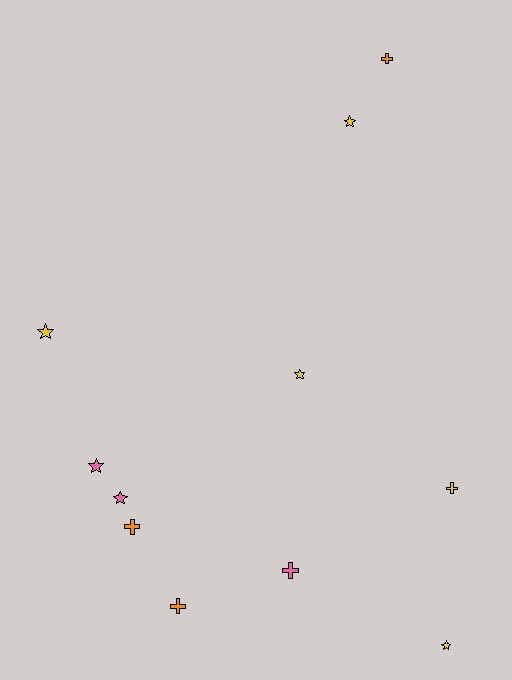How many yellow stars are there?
There are 4 yellow stars.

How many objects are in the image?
There are 11 objects.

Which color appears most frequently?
Yellow, with 5 objects.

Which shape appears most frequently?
Star, with 6 objects.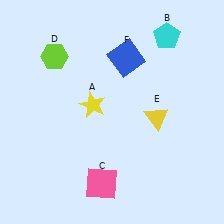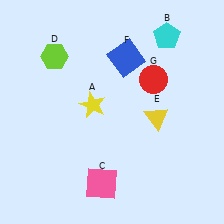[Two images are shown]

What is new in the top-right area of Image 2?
A red circle (G) was added in the top-right area of Image 2.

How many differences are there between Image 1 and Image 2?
There is 1 difference between the two images.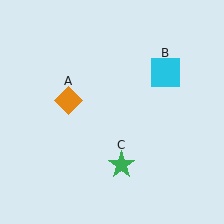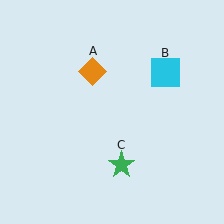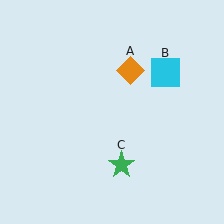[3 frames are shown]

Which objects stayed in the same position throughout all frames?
Cyan square (object B) and green star (object C) remained stationary.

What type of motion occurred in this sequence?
The orange diamond (object A) rotated clockwise around the center of the scene.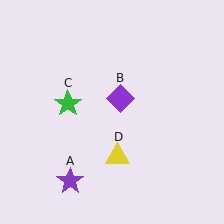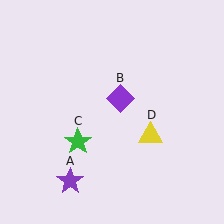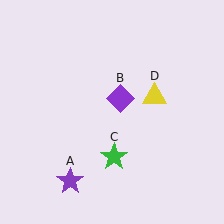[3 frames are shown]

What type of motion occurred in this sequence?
The green star (object C), yellow triangle (object D) rotated counterclockwise around the center of the scene.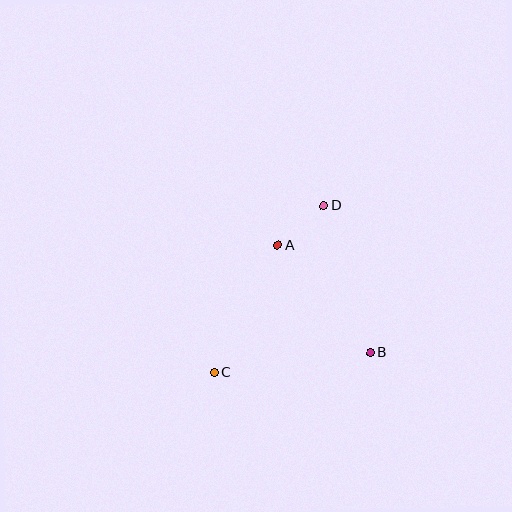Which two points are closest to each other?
Points A and D are closest to each other.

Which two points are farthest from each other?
Points C and D are farthest from each other.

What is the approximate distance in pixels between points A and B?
The distance between A and B is approximately 142 pixels.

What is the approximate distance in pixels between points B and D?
The distance between B and D is approximately 154 pixels.